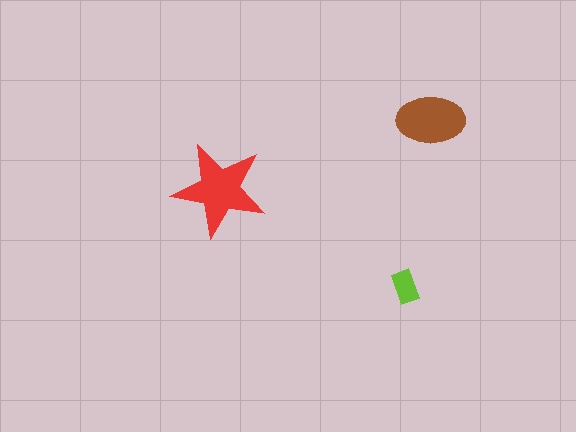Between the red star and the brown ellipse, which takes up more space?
The red star.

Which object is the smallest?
The lime rectangle.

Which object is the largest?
The red star.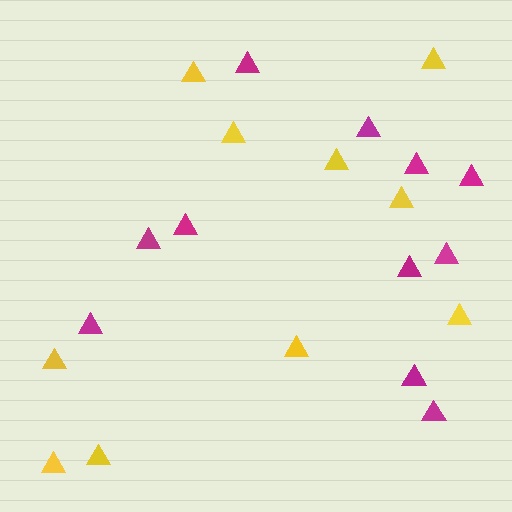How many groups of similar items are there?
There are 2 groups: one group of magenta triangles (11) and one group of yellow triangles (10).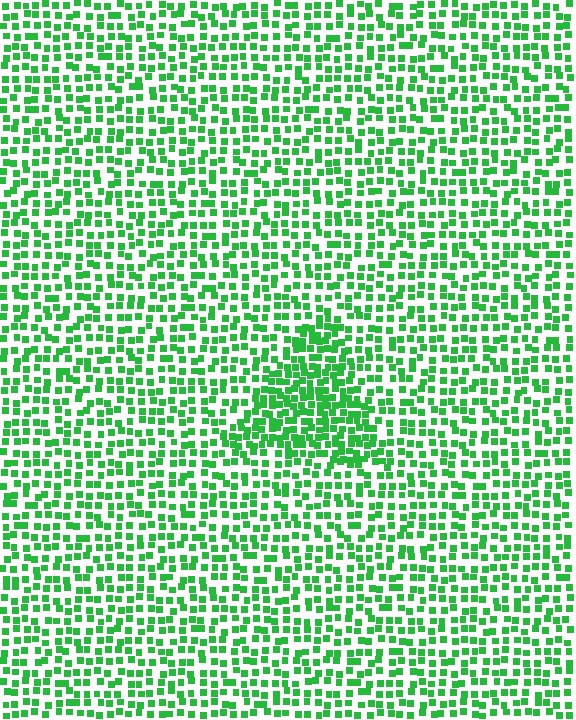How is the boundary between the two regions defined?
The boundary is defined by a change in element density (approximately 1.8x ratio). All elements are the same color, size, and shape.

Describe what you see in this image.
The image contains small green elements arranged at two different densities. A triangle-shaped region is visible where the elements are more densely packed than the surrounding area.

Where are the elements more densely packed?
The elements are more densely packed inside the triangle boundary.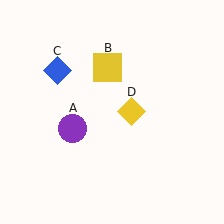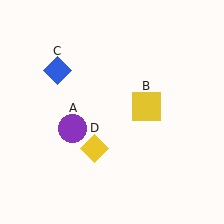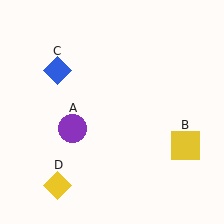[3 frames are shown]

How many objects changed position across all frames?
2 objects changed position: yellow square (object B), yellow diamond (object D).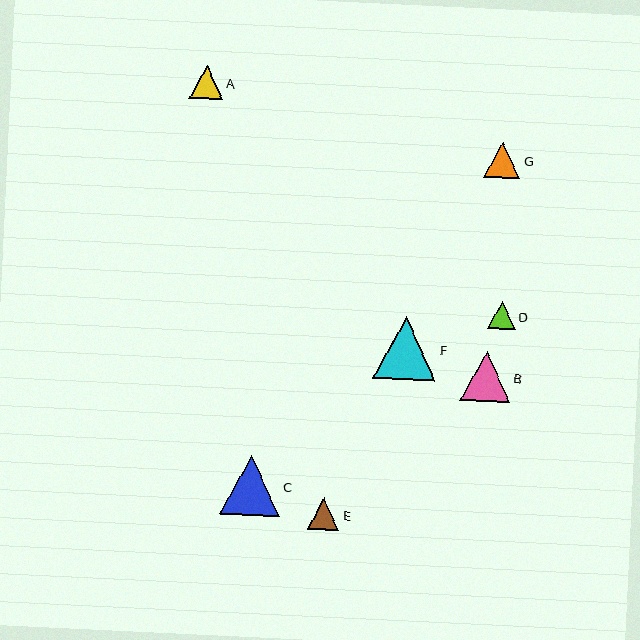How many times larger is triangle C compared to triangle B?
Triangle C is approximately 1.2 times the size of triangle B.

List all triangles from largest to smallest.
From largest to smallest: F, C, B, G, A, E, D.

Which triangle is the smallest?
Triangle D is the smallest with a size of approximately 28 pixels.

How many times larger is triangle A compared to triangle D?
Triangle A is approximately 1.2 times the size of triangle D.